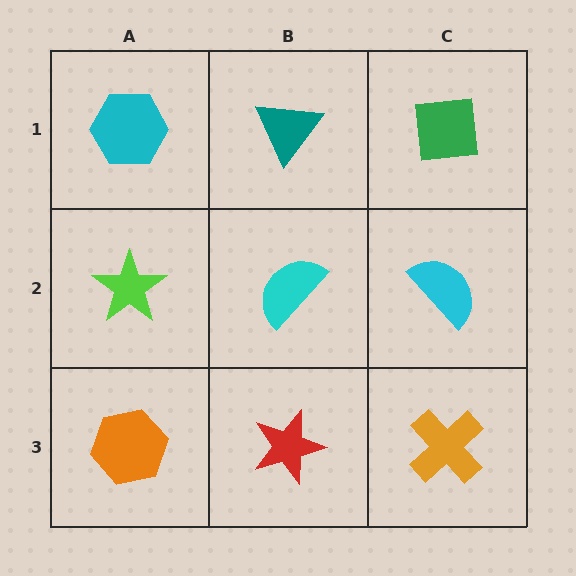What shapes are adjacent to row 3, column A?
A lime star (row 2, column A), a red star (row 3, column B).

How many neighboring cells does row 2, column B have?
4.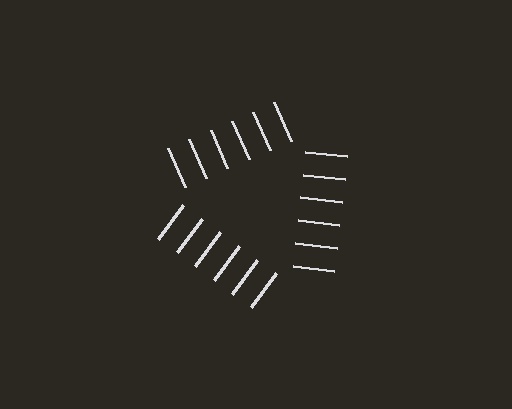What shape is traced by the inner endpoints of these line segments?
An illusory triangle — the line segments terminate on its edges but no continuous stroke is drawn.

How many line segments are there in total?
18 — 6 along each of the 3 edges.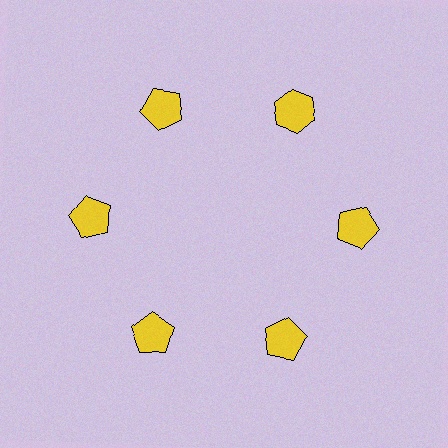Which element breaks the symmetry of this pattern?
The yellow hexagon at roughly the 1 o'clock position breaks the symmetry. All other shapes are yellow pentagons.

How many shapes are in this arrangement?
There are 6 shapes arranged in a ring pattern.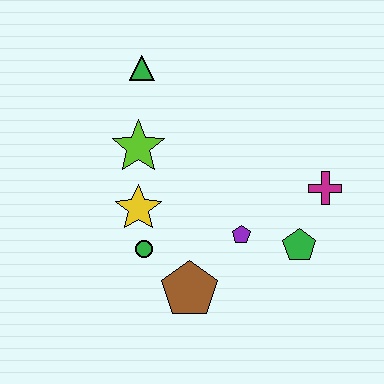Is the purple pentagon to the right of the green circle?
Yes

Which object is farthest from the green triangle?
The green pentagon is farthest from the green triangle.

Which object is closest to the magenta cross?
The green pentagon is closest to the magenta cross.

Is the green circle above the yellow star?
No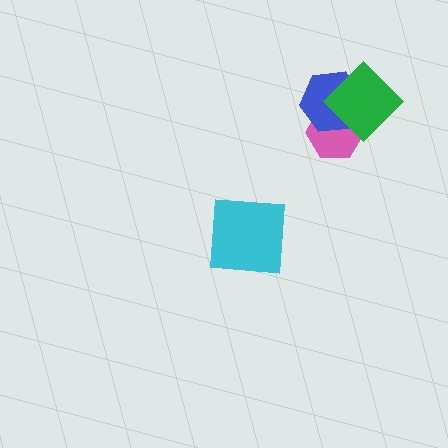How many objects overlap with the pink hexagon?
2 objects overlap with the pink hexagon.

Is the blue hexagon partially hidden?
Yes, it is partially covered by another shape.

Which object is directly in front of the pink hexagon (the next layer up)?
The blue hexagon is directly in front of the pink hexagon.